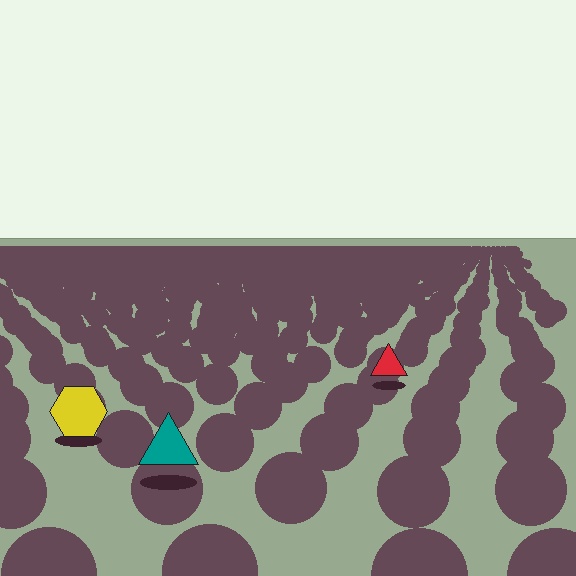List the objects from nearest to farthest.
From nearest to farthest: the teal triangle, the yellow hexagon, the red triangle.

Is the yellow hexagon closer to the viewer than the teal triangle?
No. The teal triangle is closer — you can tell from the texture gradient: the ground texture is coarser near it.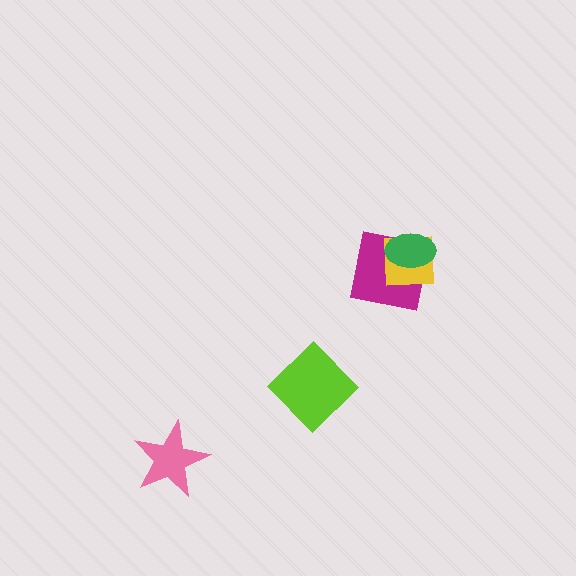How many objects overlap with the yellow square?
2 objects overlap with the yellow square.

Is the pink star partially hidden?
No, no other shape covers it.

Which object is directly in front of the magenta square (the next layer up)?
The yellow square is directly in front of the magenta square.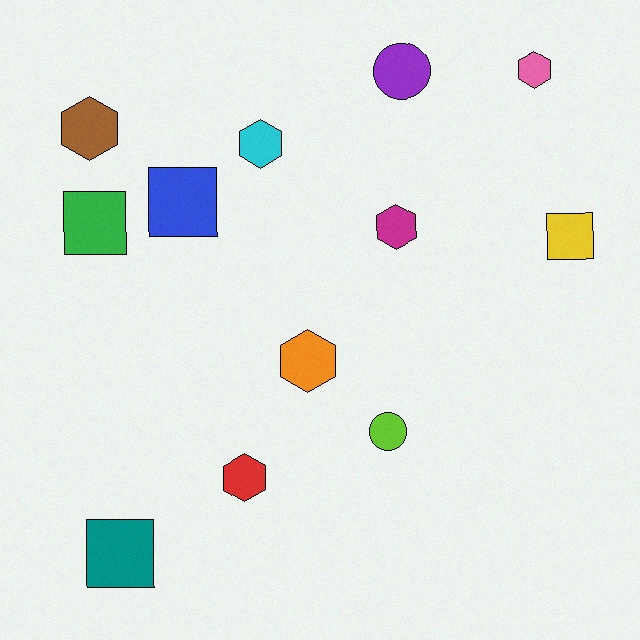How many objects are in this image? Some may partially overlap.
There are 12 objects.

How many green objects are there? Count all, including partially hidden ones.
There is 1 green object.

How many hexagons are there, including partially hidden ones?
There are 6 hexagons.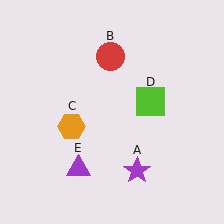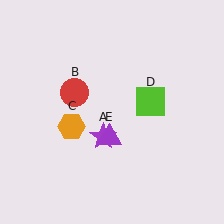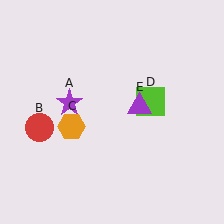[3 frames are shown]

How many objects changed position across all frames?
3 objects changed position: purple star (object A), red circle (object B), purple triangle (object E).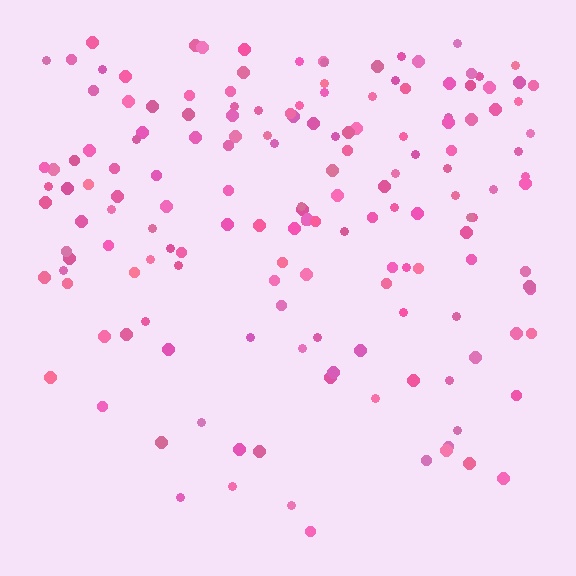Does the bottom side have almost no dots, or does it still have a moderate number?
Still a moderate number, just noticeably fewer than the top.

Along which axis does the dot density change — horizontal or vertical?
Vertical.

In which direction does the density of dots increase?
From bottom to top, with the top side densest.